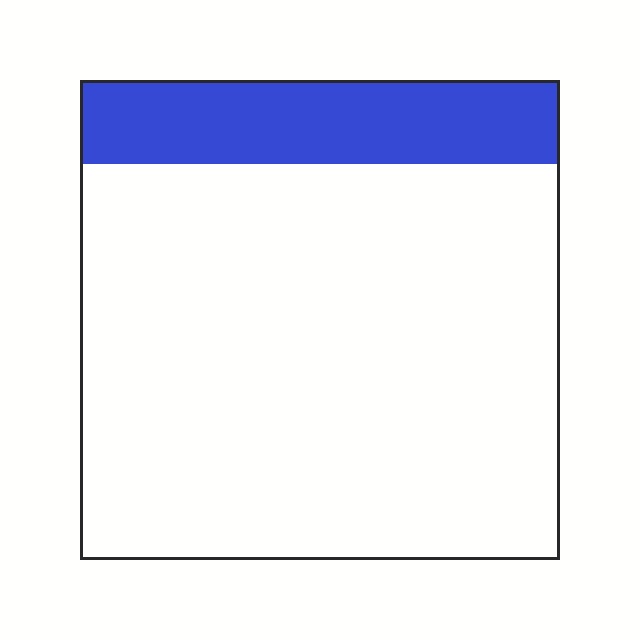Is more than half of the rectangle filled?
No.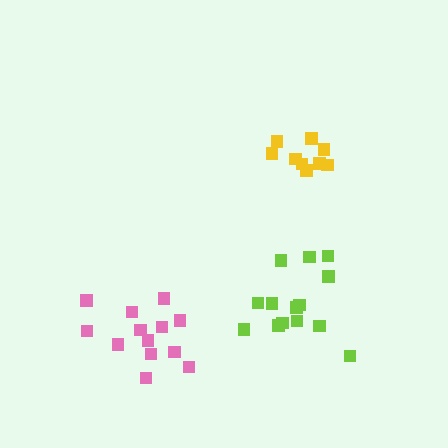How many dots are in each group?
Group 1: 9 dots, Group 2: 13 dots, Group 3: 14 dots (36 total).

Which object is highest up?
The yellow cluster is topmost.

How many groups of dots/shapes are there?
There are 3 groups.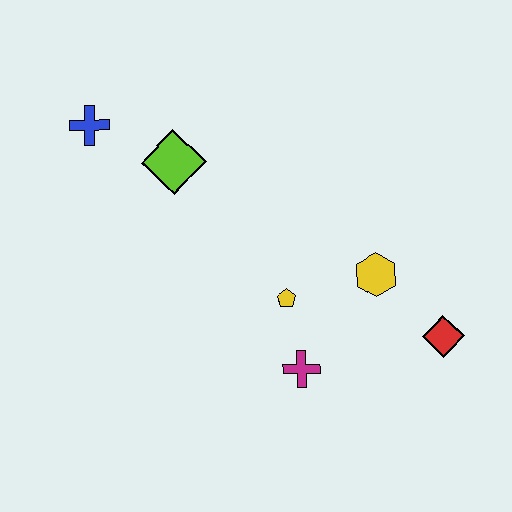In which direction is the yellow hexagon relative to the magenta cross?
The yellow hexagon is above the magenta cross.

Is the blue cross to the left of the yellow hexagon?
Yes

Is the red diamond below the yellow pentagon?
Yes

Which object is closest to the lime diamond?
The blue cross is closest to the lime diamond.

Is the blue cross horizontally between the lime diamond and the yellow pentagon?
No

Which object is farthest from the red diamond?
The blue cross is farthest from the red diamond.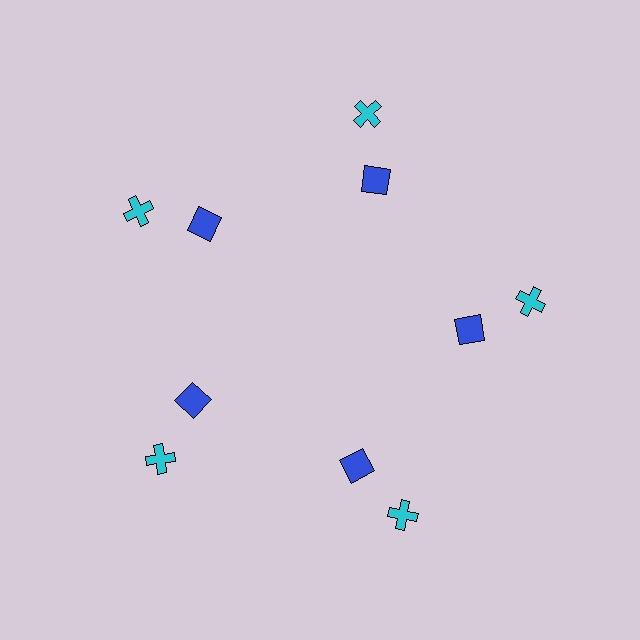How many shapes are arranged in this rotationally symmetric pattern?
There are 10 shapes, arranged in 5 groups of 2.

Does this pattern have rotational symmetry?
Yes, this pattern has 5-fold rotational symmetry. It looks the same after rotating 72 degrees around the center.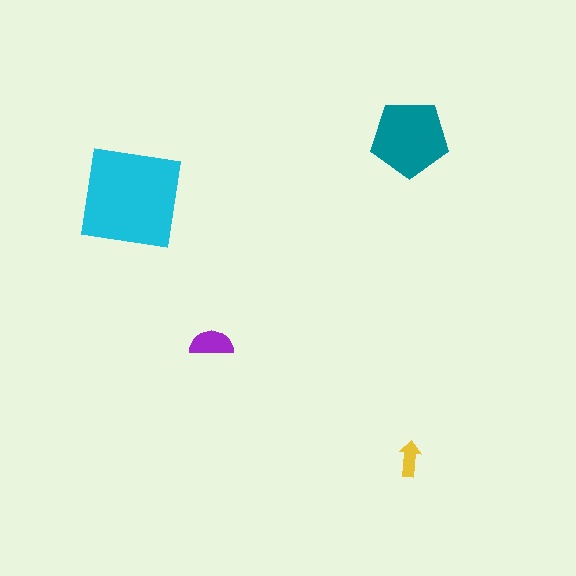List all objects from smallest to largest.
The yellow arrow, the purple semicircle, the teal pentagon, the cyan square.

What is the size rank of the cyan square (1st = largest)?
1st.